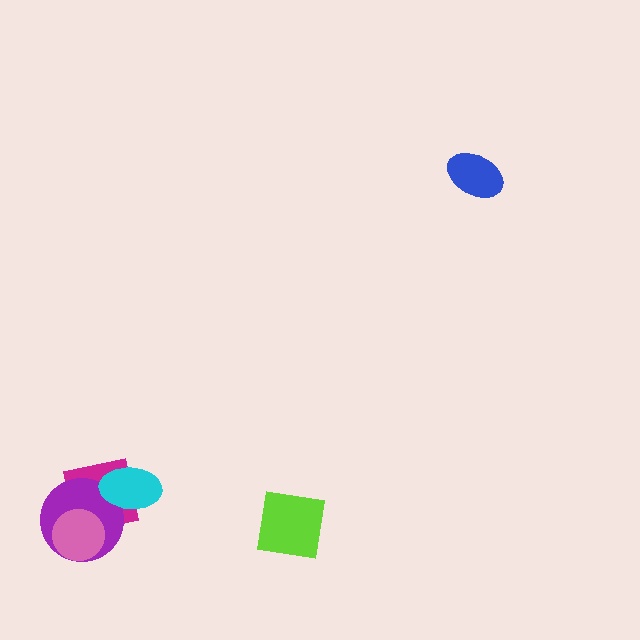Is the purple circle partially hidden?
Yes, it is partially covered by another shape.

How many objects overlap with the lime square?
0 objects overlap with the lime square.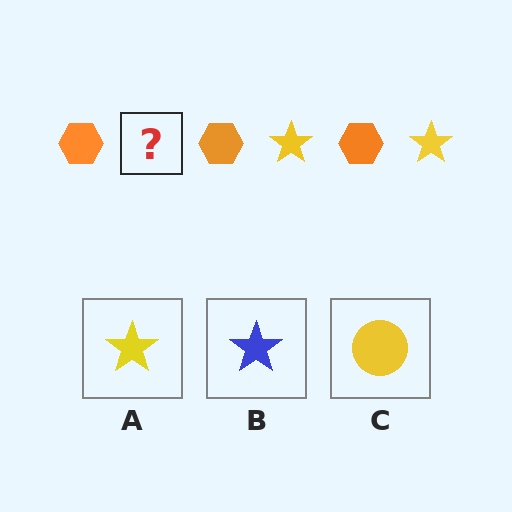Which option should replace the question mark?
Option A.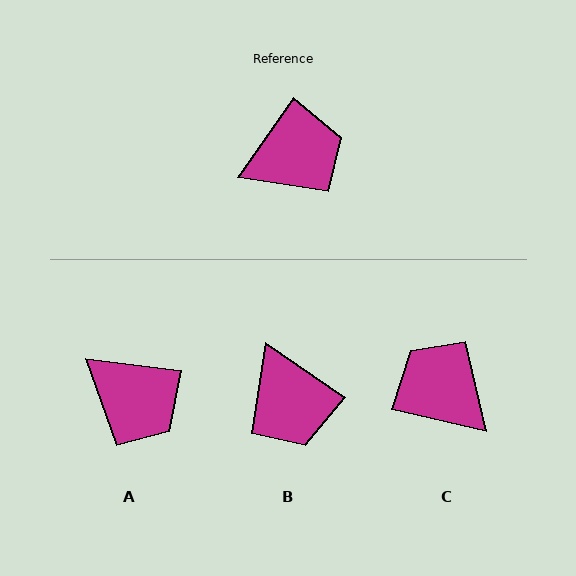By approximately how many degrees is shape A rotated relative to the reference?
Approximately 62 degrees clockwise.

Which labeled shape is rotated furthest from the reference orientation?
C, about 112 degrees away.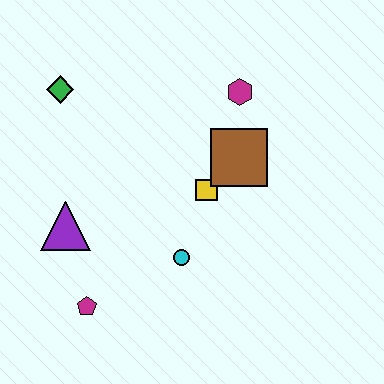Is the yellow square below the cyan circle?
No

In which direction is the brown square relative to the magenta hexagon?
The brown square is below the magenta hexagon.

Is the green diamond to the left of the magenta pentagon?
Yes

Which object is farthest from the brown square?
The magenta pentagon is farthest from the brown square.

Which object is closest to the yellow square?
The brown square is closest to the yellow square.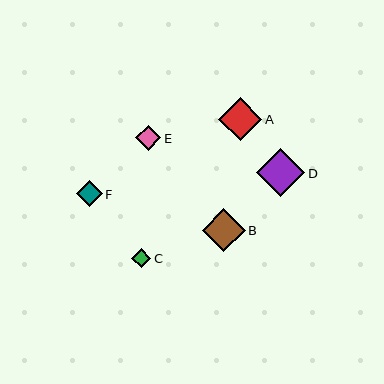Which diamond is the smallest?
Diamond C is the smallest with a size of approximately 19 pixels.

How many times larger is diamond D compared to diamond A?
Diamond D is approximately 1.1 times the size of diamond A.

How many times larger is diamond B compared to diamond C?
Diamond B is approximately 2.3 times the size of diamond C.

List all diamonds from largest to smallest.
From largest to smallest: D, A, B, F, E, C.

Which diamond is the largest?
Diamond D is the largest with a size of approximately 48 pixels.